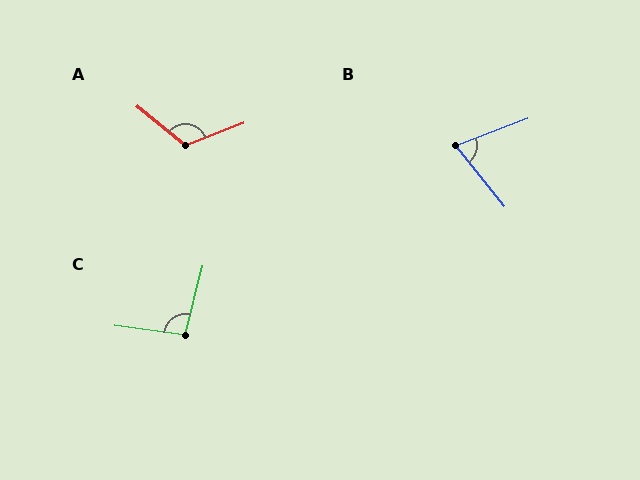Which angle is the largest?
A, at approximately 120 degrees.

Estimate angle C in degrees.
Approximately 96 degrees.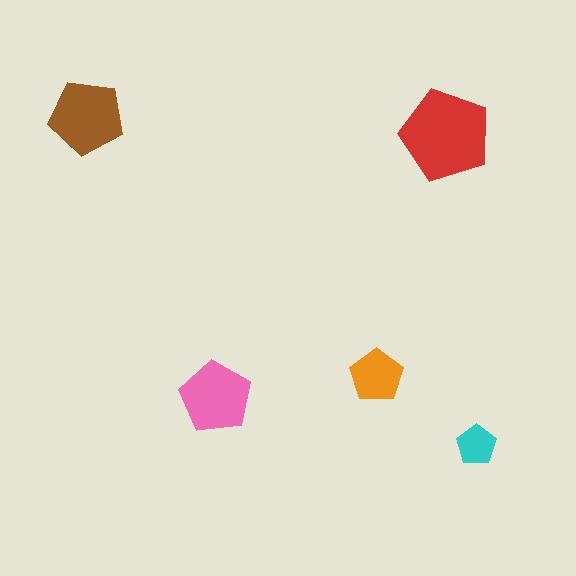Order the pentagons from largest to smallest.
the red one, the brown one, the pink one, the orange one, the cyan one.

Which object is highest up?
The brown pentagon is topmost.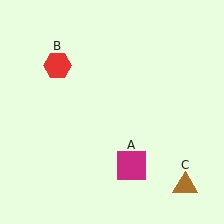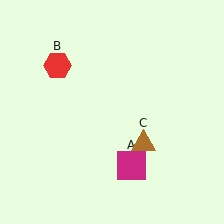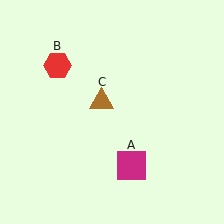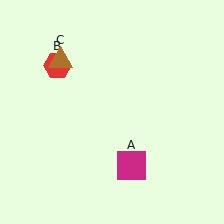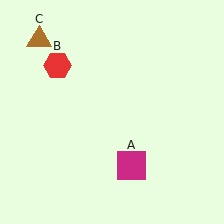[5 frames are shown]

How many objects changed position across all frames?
1 object changed position: brown triangle (object C).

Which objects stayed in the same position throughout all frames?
Magenta square (object A) and red hexagon (object B) remained stationary.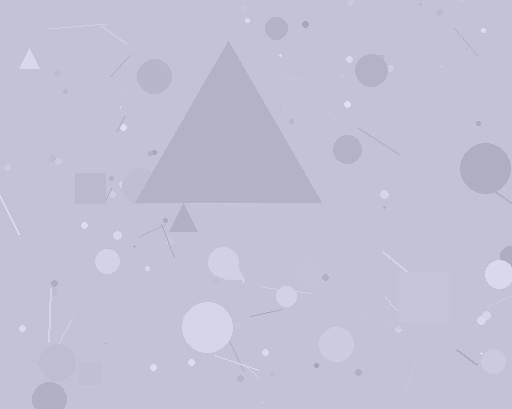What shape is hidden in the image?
A triangle is hidden in the image.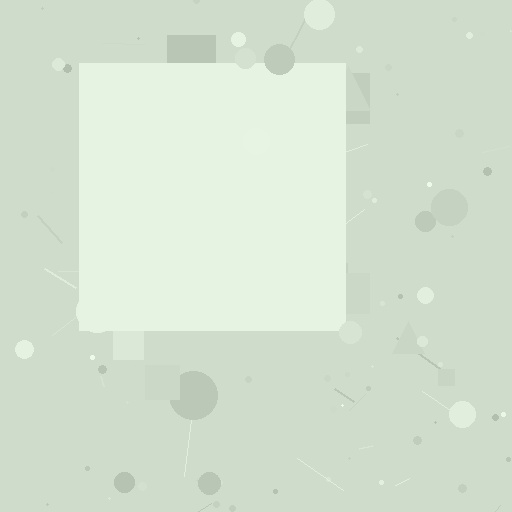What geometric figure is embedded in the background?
A square is embedded in the background.